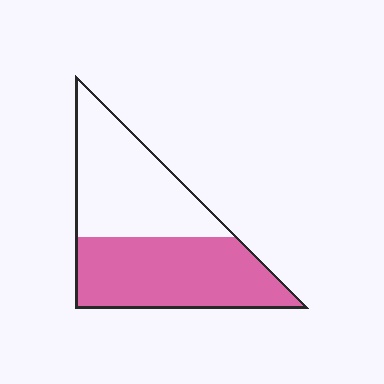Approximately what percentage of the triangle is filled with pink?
Approximately 50%.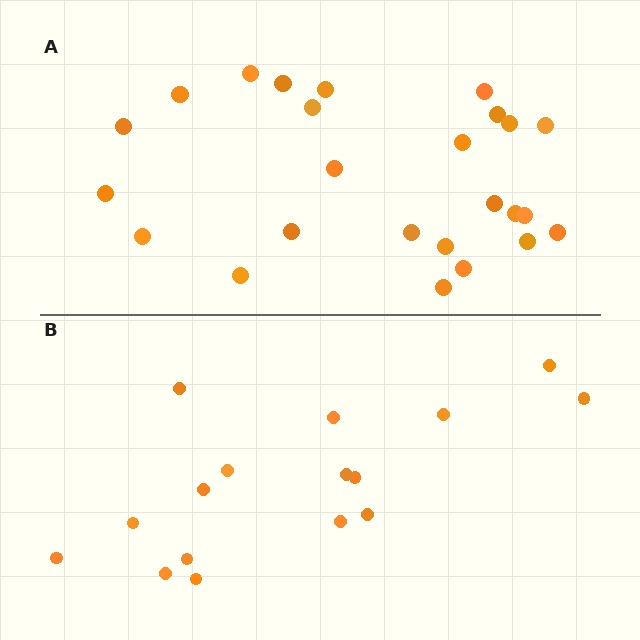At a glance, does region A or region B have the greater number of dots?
Region A (the top region) has more dots.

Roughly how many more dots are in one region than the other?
Region A has roughly 8 or so more dots than region B.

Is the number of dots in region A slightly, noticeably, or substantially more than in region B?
Region A has substantially more. The ratio is roughly 1.6 to 1.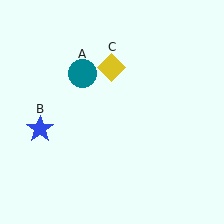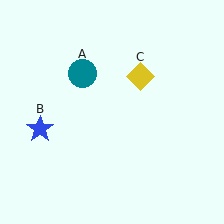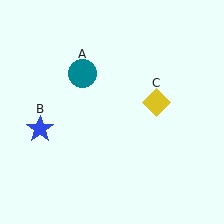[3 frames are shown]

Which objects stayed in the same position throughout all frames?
Teal circle (object A) and blue star (object B) remained stationary.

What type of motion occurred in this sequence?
The yellow diamond (object C) rotated clockwise around the center of the scene.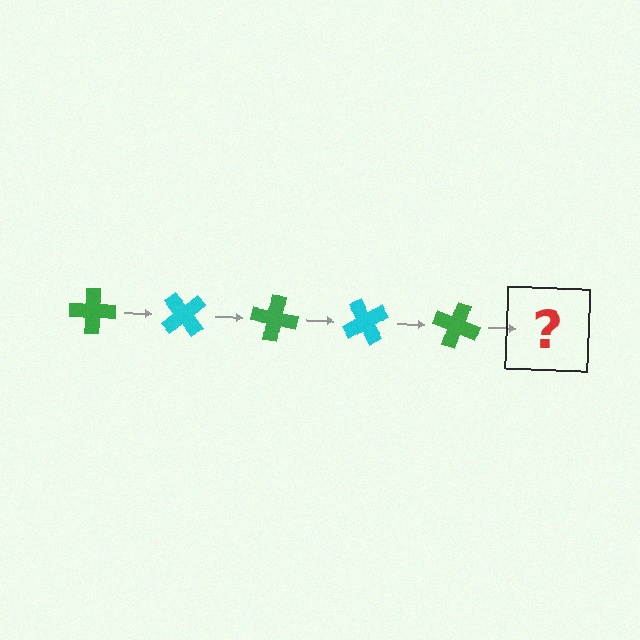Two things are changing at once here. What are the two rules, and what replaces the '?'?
The two rules are that it rotates 50 degrees each step and the color cycles through green and cyan. The '?' should be a cyan cross, rotated 250 degrees from the start.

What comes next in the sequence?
The next element should be a cyan cross, rotated 250 degrees from the start.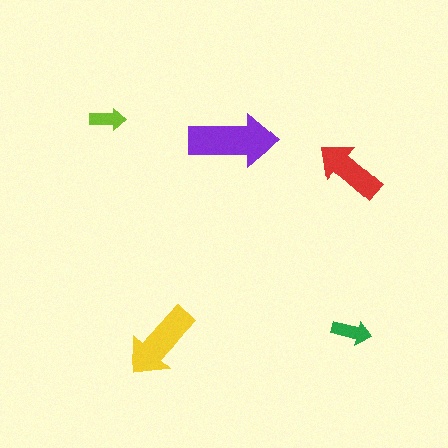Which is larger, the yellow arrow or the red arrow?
The yellow one.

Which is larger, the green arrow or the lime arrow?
The green one.